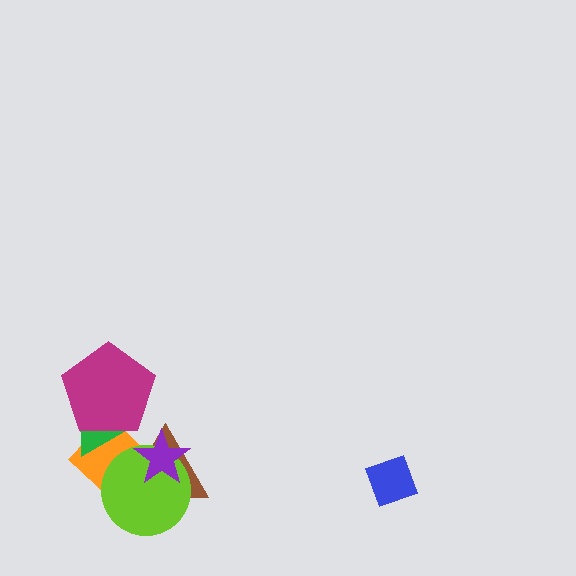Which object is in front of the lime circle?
The purple star is in front of the lime circle.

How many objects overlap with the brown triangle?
3 objects overlap with the brown triangle.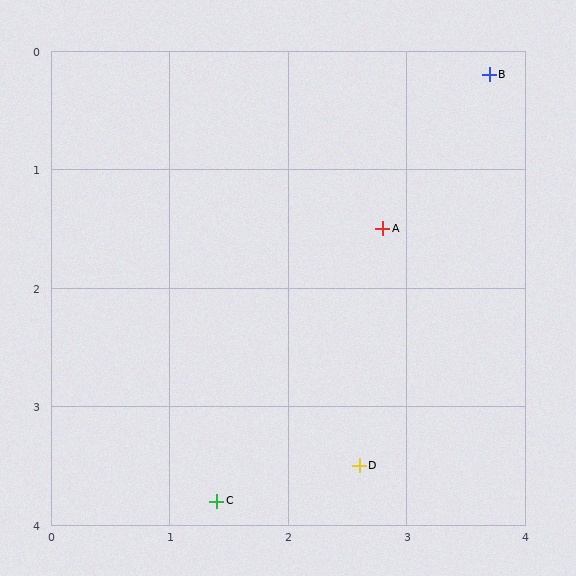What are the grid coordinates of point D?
Point D is at approximately (2.6, 3.5).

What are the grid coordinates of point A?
Point A is at approximately (2.8, 1.5).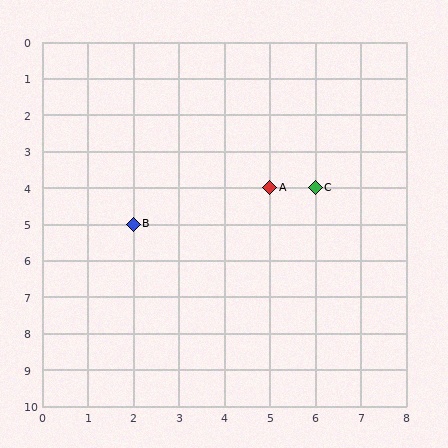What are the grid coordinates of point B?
Point B is at grid coordinates (2, 5).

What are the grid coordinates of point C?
Point C is at grid coordinates (6, 4).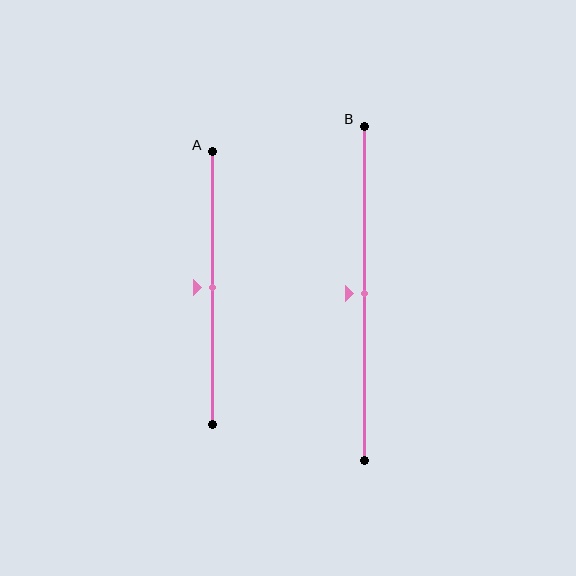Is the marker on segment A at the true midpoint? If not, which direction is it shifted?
Yes, the marker on segment A is at the true midpoint.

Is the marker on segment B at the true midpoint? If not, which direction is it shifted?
Yes, the marker on segment B is at the true midpoint.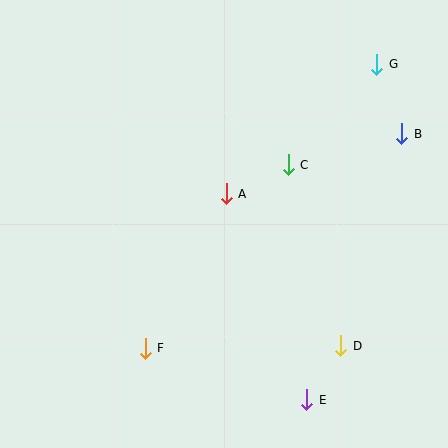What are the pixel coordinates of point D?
Point D is at (341, 346).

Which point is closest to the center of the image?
Point A at (226, 194) is closest to the center.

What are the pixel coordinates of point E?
Point E is at (307, 400).